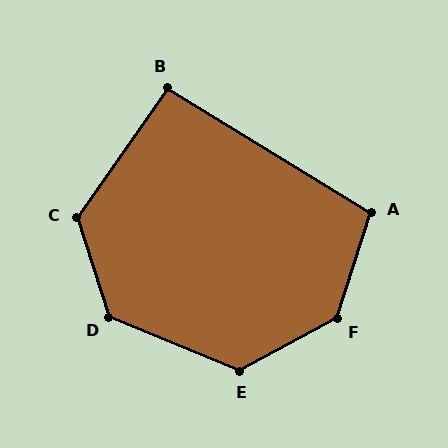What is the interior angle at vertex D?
Approximately 131 degrees (obtuse).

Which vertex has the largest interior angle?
F, at approximately 136 degrees.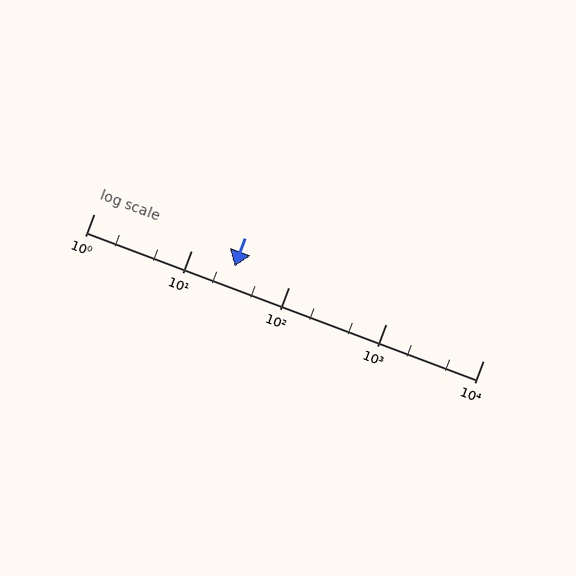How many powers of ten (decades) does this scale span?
The scale spans 4 decades, from 1 to 10000.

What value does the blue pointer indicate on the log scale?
The pointer indicates approximately 28.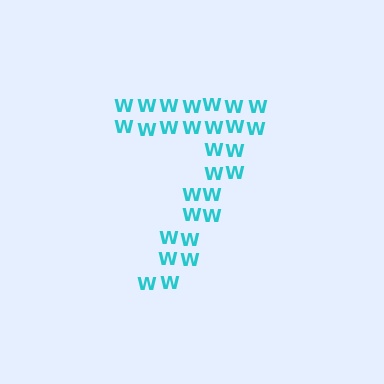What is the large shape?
The large shape is the digit 7.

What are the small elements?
The small elements are letter W's.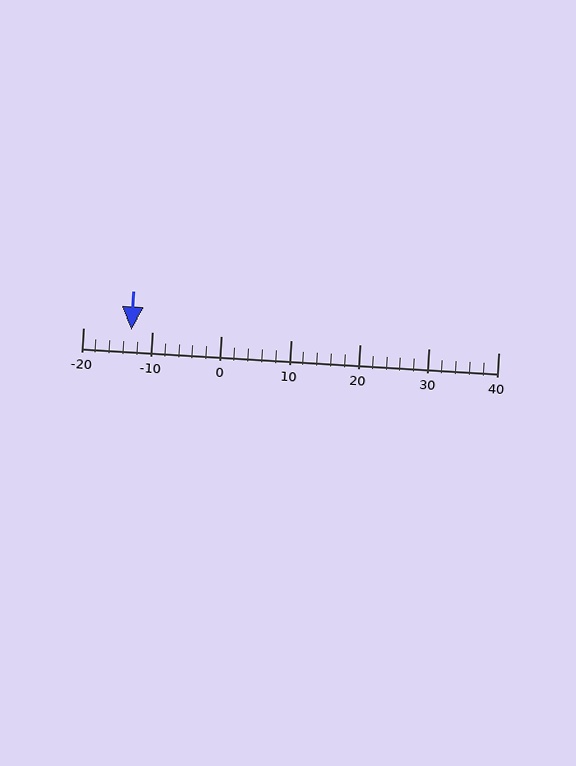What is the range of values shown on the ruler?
The ruler shows values from -20 to 40.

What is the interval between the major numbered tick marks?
The major tick marks are spaced 10 units apart.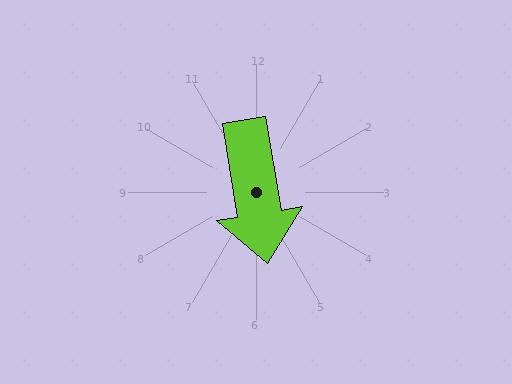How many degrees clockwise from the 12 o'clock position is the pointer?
Approximately 171 degrees.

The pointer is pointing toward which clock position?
Roughly 6 o'clock.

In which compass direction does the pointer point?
South.